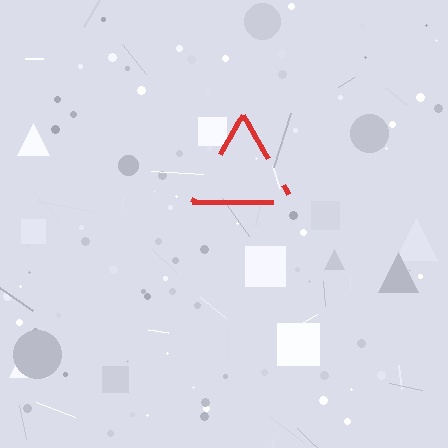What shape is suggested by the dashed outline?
The dashed outline suggests a triangle.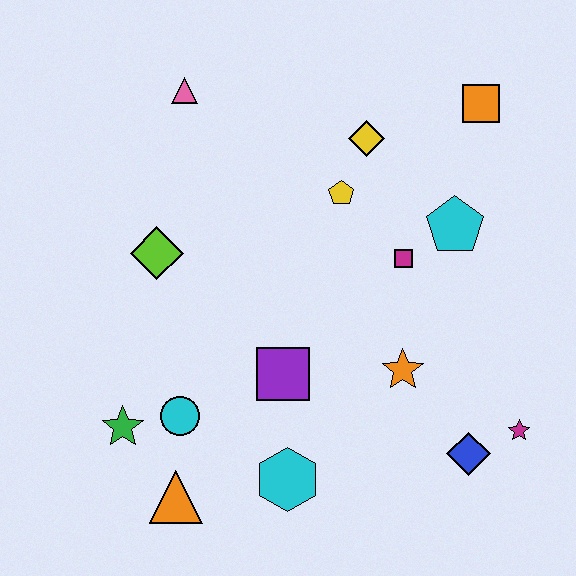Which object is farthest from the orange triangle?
The orange square is farthest from the orange triangle.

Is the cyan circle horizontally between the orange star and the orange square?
No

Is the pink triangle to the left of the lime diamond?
No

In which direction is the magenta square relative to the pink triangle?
The magenta square is to the right of the pink triangle.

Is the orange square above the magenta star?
Yes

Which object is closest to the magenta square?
The cyan pentagon is closest to the magenta square.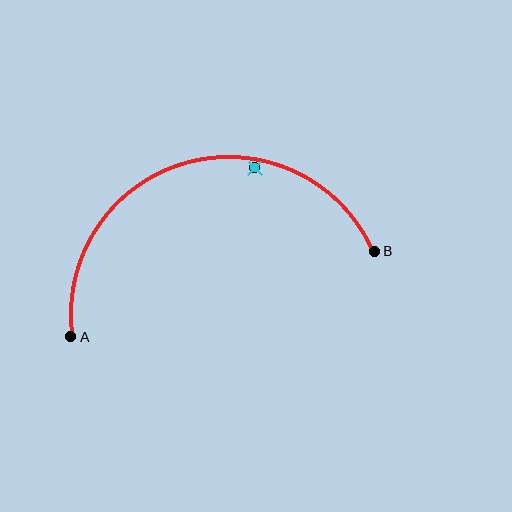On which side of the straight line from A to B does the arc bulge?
The arc bulges above the straight line connecting A and B.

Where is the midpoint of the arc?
The arc midpoint is the point on the curve farthest from the straight line joining A and B. It sits above that line.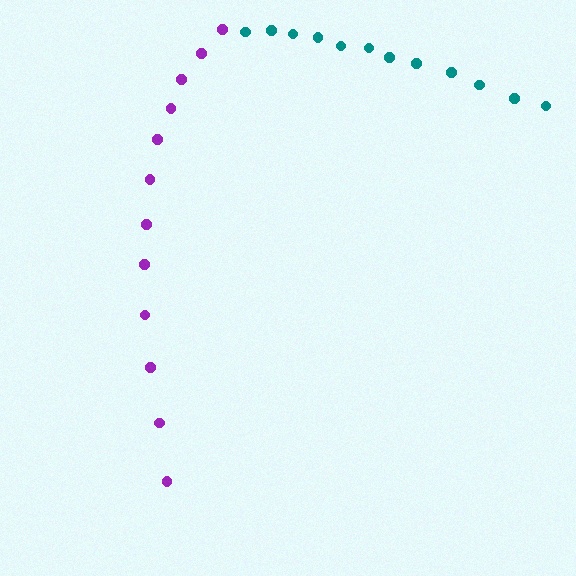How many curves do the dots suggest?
There are 2 distinct paths.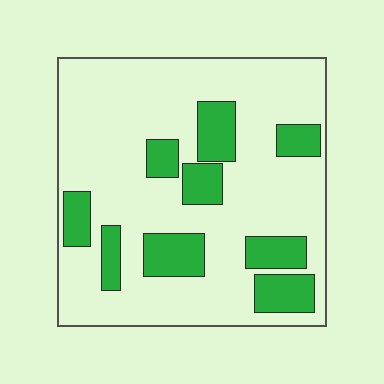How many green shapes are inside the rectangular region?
9.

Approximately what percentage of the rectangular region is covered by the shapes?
Approximately 25%.